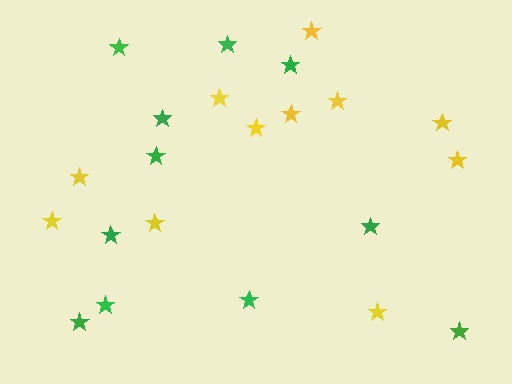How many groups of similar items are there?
There are 2 groups: one group of yellow stars (11) and one group of green stars (11).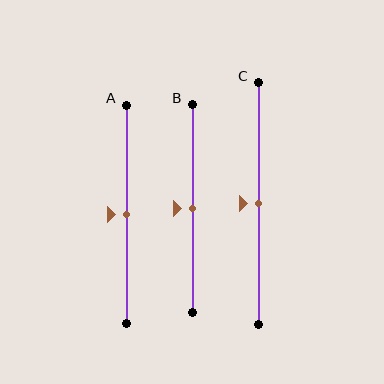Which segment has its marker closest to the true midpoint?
Segment A has its marker closest to the true midpoint.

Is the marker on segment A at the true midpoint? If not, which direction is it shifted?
Yes, the marker on segment A is at the true midpoint.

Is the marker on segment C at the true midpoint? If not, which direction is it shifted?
Yes, the marker on segment C is at the true midpoint.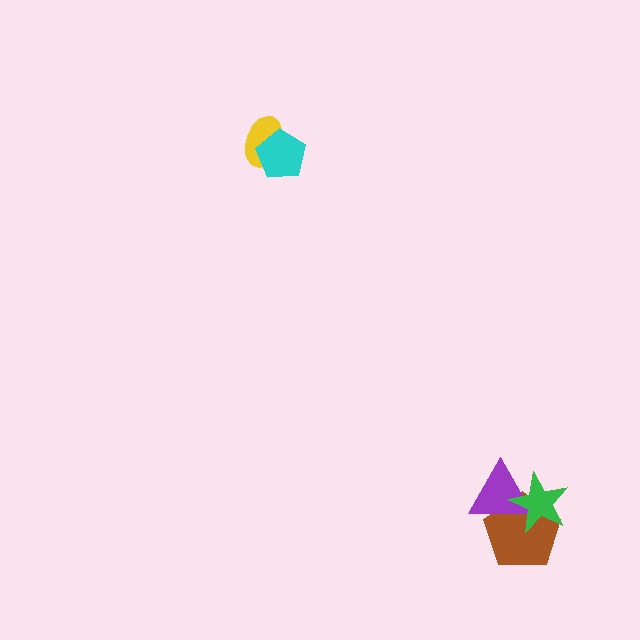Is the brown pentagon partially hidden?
Yes, it is partially covered by another shape.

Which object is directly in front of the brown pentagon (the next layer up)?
The purple triangle is directly in front of the brown pentagon.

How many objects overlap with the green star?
2 objects overlap with the green star.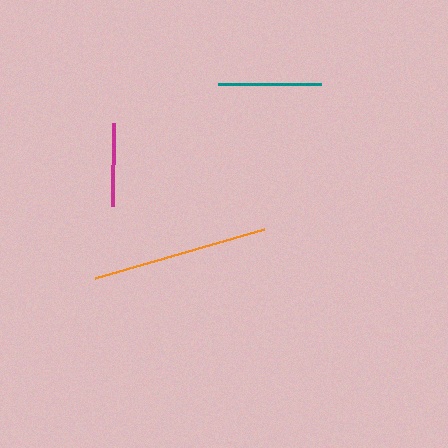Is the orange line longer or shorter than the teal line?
The orange line is longer than the teal line.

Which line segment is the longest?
The orange line is the longest at approximately 176 pixels.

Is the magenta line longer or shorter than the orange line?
The orange line is longer than the magenta line.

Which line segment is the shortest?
The magenta line is the shortest at approximately 83 pixels.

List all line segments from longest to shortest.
From longest to shortest: orange, teal, magenta.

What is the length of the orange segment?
The orange segment is approximately 176 pixels long.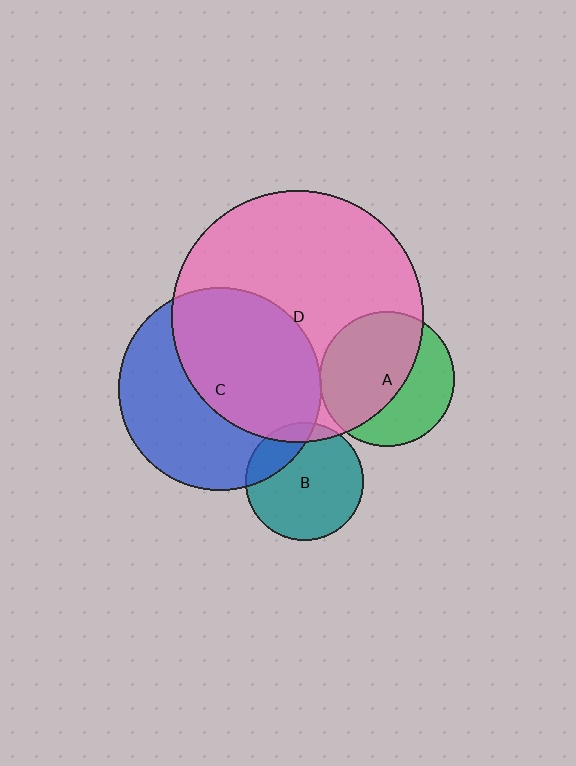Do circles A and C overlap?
Yes.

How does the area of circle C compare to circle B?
Approximately 2.9 times.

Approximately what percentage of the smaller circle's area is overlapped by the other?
Approximately 5%.